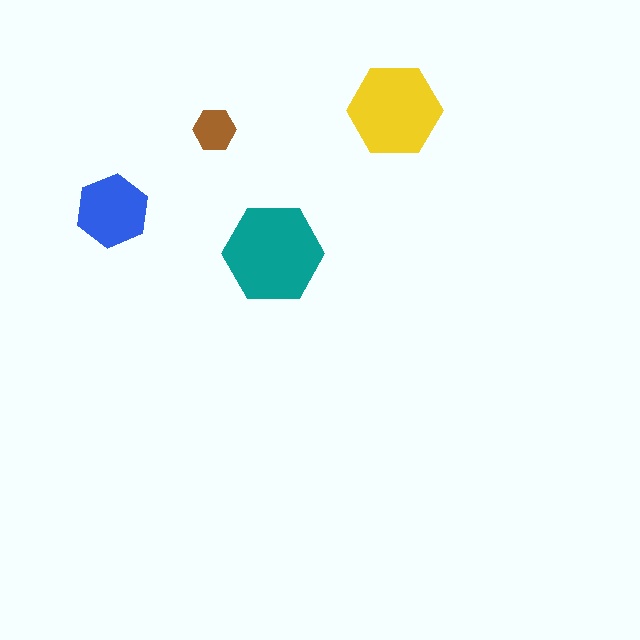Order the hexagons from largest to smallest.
the teal one, the yellow one, the blue one, the brown one.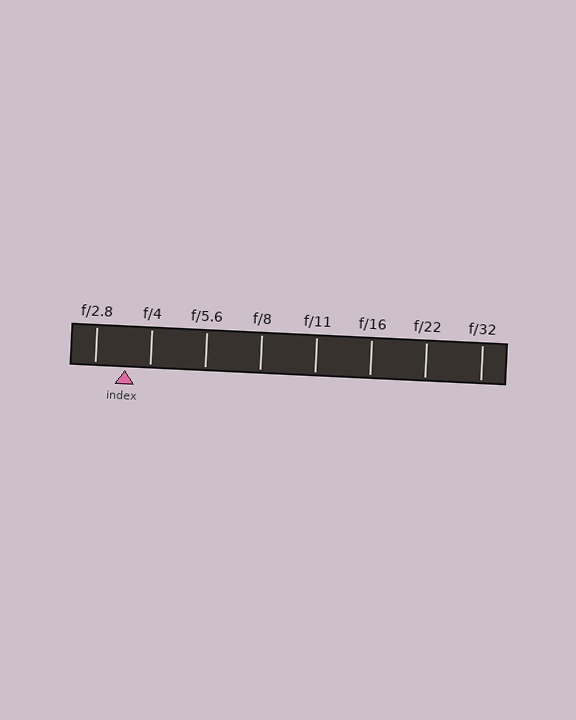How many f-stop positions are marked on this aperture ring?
There are 8 f-stop positions marked.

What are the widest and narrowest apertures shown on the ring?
The widest aperture shown is f/2.8 and the narrowest is f/32.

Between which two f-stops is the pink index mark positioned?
The index mark is between f/2.8 and f/4.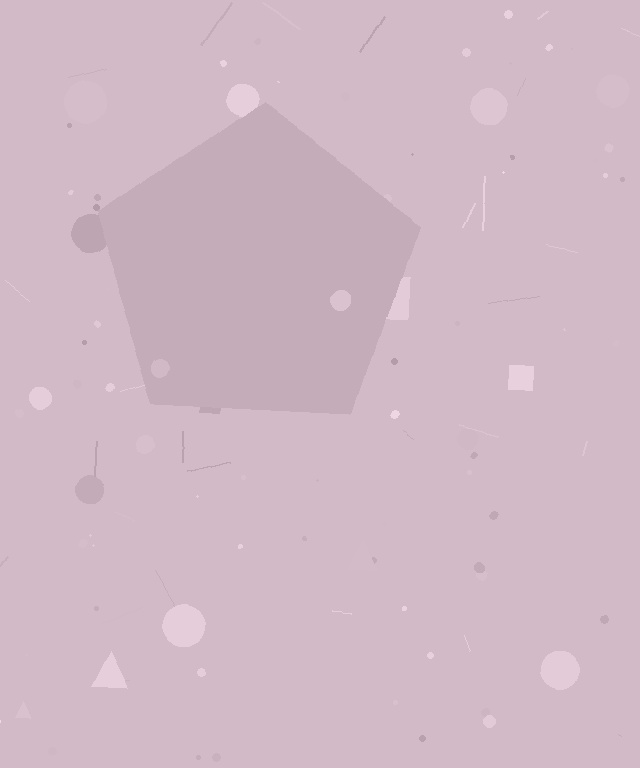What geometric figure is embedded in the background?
A pentagon is embedded in the background.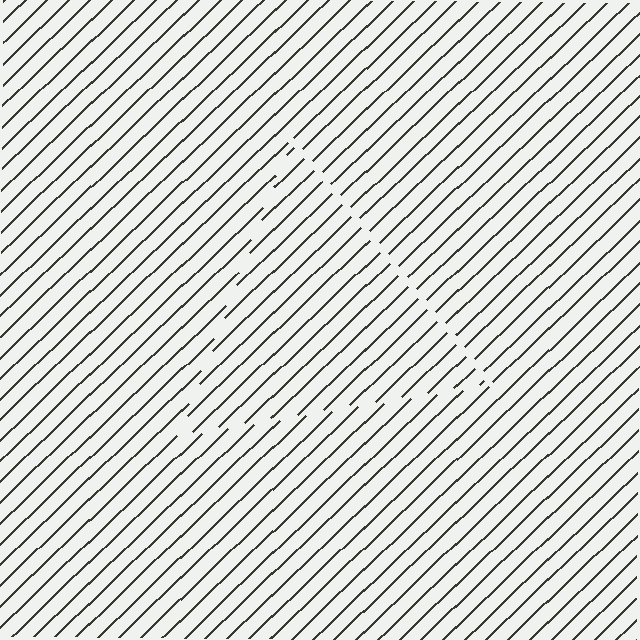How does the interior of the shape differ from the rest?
The interior of the shape contains the same grating, shifted by half a period — the contour is defined by the phase discontinuity where line-ends from the inner and outer gratings abut.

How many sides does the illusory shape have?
3 sides — the line-ends trace a triangle.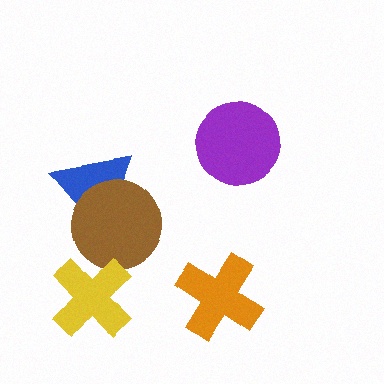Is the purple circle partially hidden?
No, no other shape covers it.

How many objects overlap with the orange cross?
0 objects overlap with the orange cross.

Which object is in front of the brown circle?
The yellow cross is in front of the brown circle.